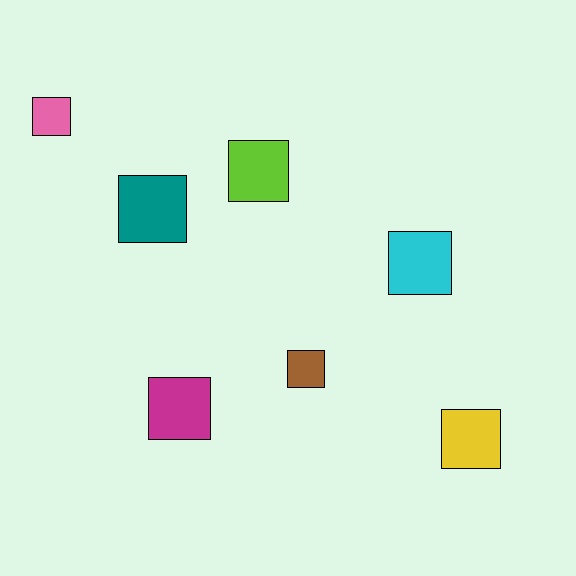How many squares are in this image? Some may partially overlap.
There are 7 squares.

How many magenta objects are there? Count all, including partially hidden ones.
There is 1 magenta object.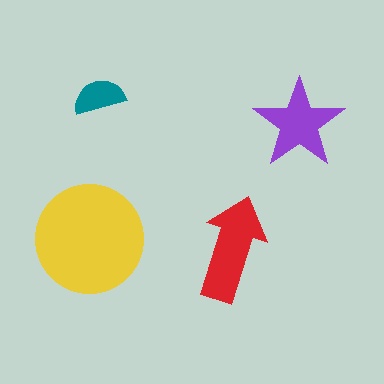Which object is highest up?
The teal semicircle is topmost.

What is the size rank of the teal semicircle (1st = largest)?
4th.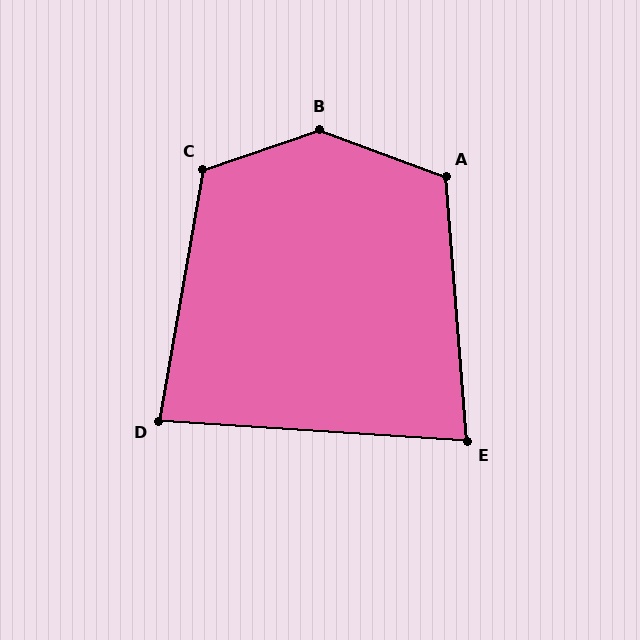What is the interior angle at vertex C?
Approximately 119 degrees (obtuse).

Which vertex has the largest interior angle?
B, at approximately 140 degrees.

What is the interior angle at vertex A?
Approximately 115 degrees (obtuse).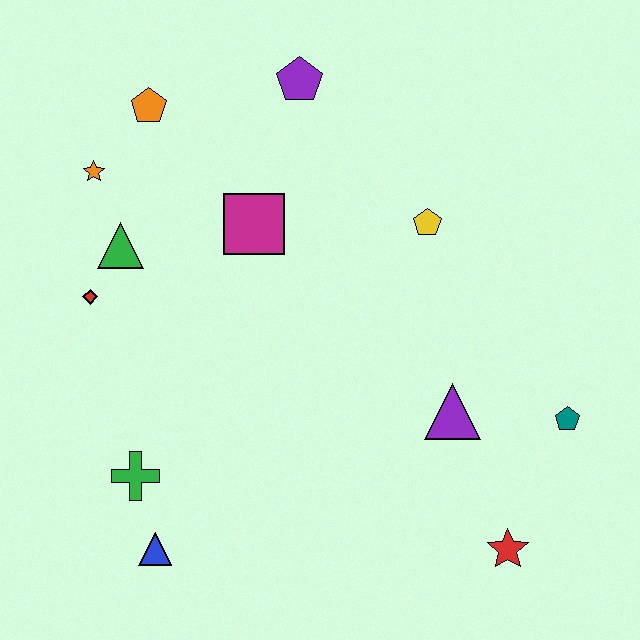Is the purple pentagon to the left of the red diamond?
No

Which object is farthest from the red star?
The orange pentagon is farthest from the red star.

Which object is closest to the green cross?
The blue triangle is closest to the green cross.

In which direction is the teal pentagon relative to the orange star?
The teal pentagon is to the right of the orange star.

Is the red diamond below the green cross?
No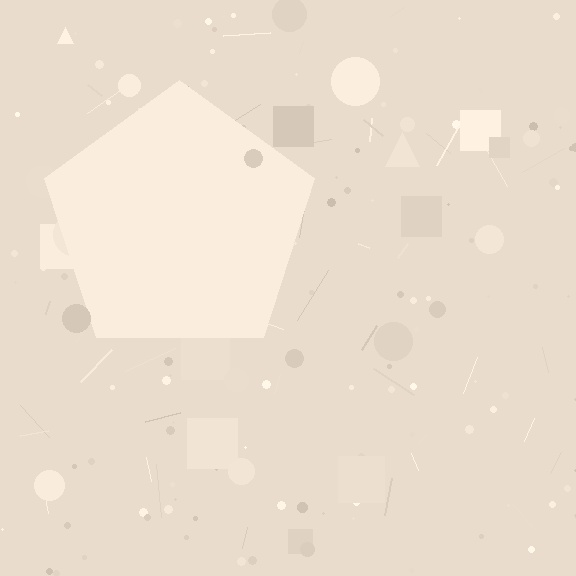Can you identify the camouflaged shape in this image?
The camouflaged shape is a pentagon.